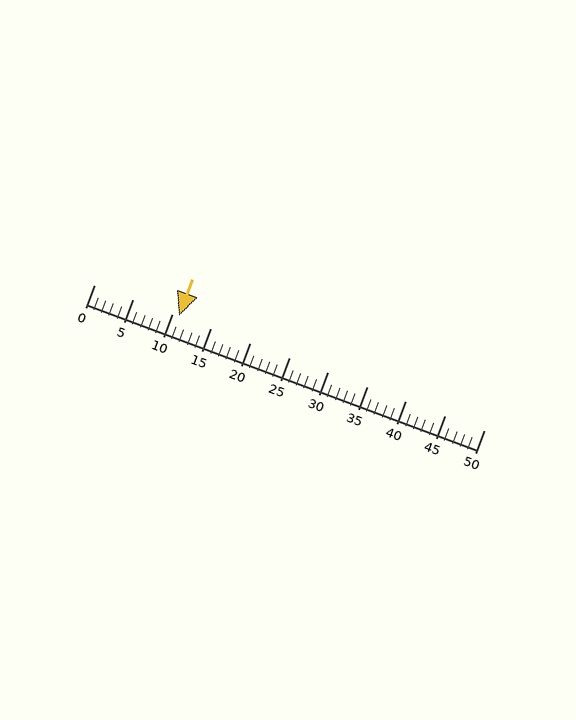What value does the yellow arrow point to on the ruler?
The yellow arrow points to approximately 11.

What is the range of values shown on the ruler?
The ruler shows values from 0 to 50.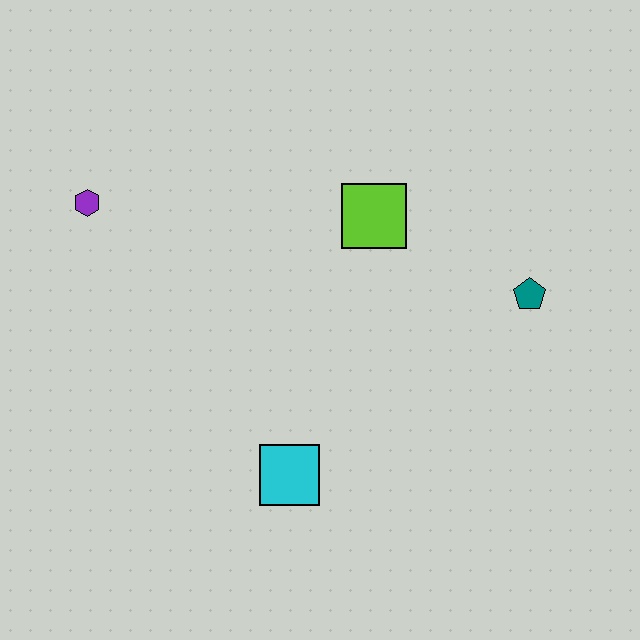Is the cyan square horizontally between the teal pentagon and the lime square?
No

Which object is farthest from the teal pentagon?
The purple hexagon is farthest from the teal pentagon.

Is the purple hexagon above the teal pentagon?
Yes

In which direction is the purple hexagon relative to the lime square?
The purple hexagon is to the left of the lime square.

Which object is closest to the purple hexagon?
The lime square is closest to the purple hexagon.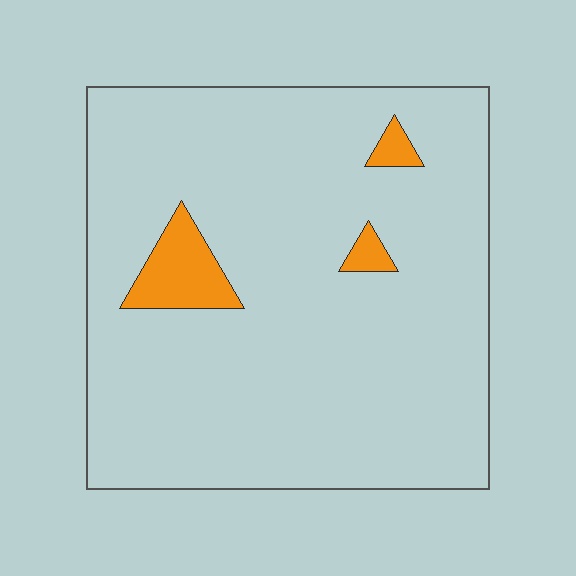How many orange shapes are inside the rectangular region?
3.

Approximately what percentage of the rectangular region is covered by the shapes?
Approximately 5%.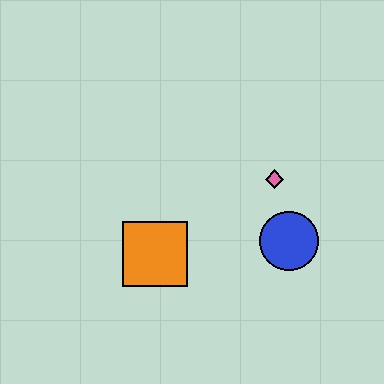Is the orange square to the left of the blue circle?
Yes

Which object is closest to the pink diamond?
The blue circle is closest to the pink diamond.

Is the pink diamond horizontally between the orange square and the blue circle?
Yes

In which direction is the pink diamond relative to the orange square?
The pink diamond is to the right of the orange square.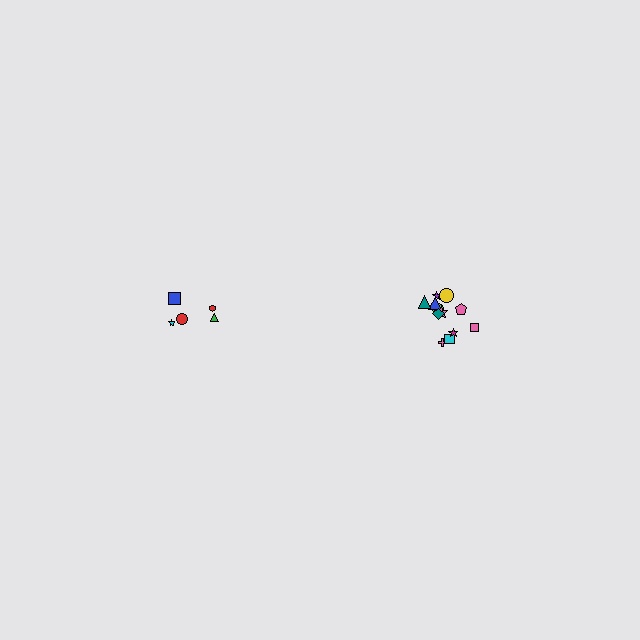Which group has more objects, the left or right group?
The right group.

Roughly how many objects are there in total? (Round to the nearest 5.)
Roughly 15 objects in total.